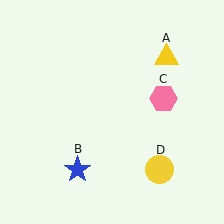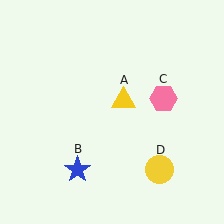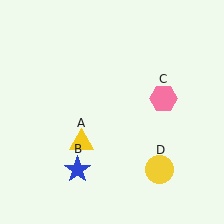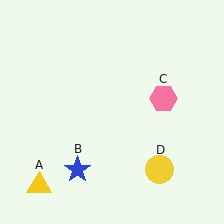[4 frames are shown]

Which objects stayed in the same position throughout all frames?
Blue star (object B) and pink hexagon (object C) and yellow circle (object D) remained stationary.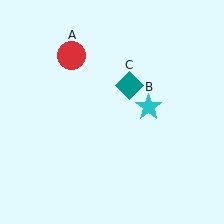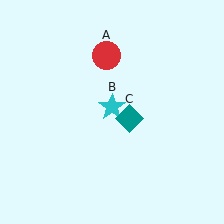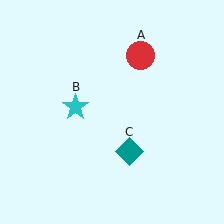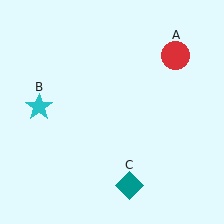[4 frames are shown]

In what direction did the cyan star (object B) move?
The cyan star (object B) moved left.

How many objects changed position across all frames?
3 objects changed position: red circle (object A), cyan star (object B), teal diamond (object C).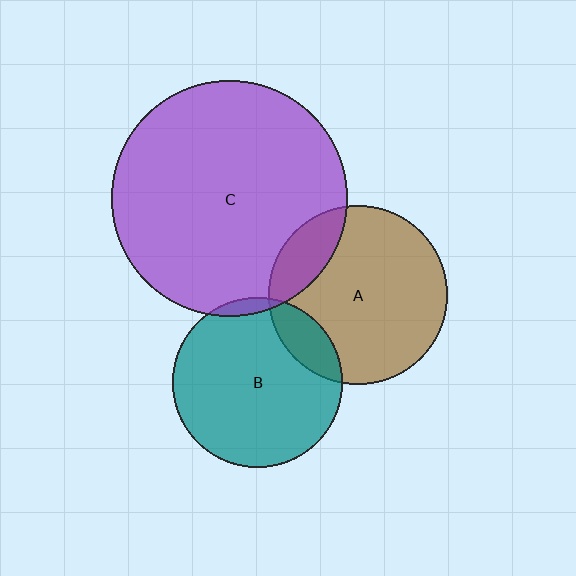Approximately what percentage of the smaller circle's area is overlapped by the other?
Approximately 15%.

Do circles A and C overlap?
Yes.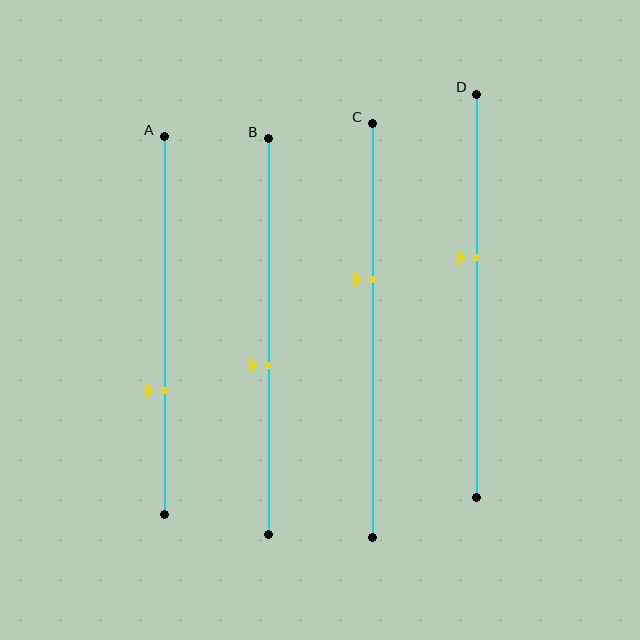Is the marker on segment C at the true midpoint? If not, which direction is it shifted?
No, the marker on segment C is shifted upward by about 12% of the segment length.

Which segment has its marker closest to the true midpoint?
Segment B has its marker closest to the true midpoint.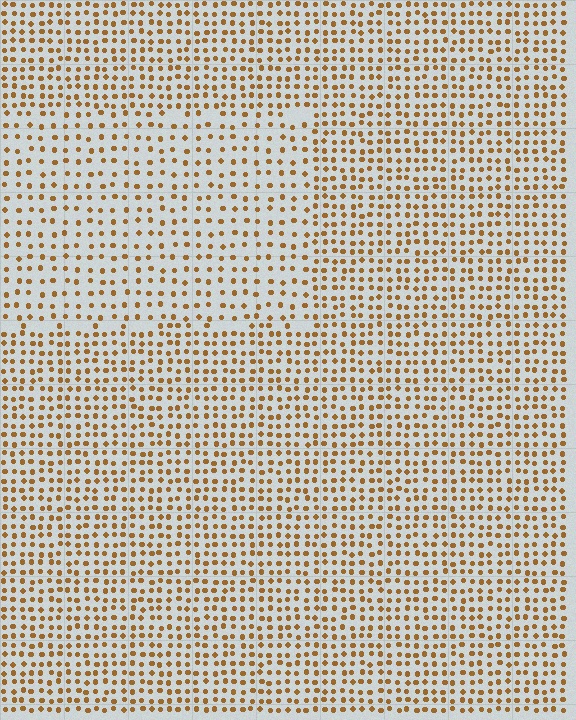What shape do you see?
I see a rectangle.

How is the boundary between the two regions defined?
The boundary is defined by a change in element density (approximately 1.7x ratio). All elements are the same color, size, and shape.